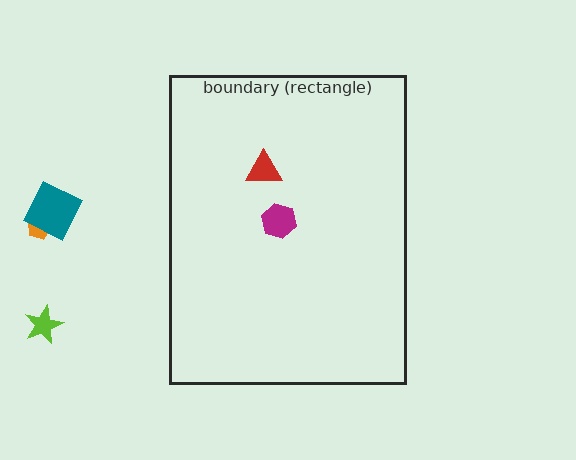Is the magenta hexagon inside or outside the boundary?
Inside.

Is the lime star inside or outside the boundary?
Outside.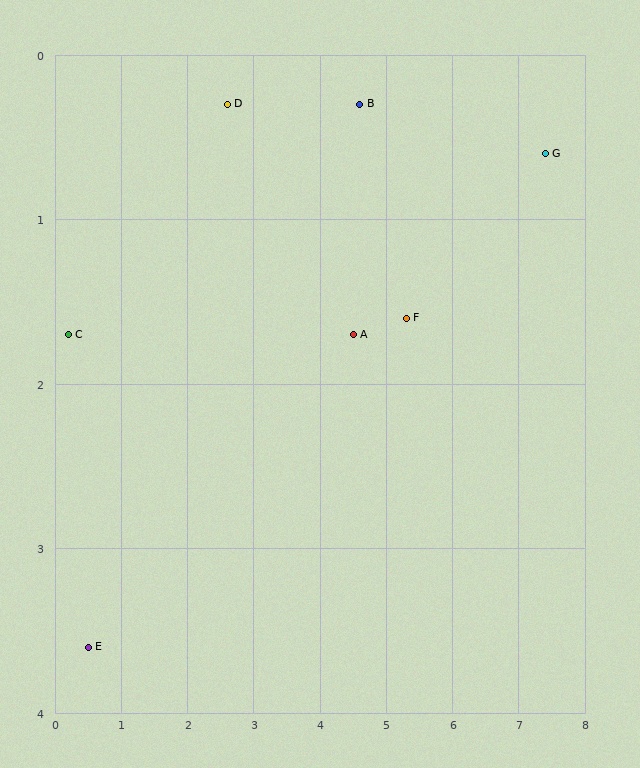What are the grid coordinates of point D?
Point D is at approximately (2.6, 0.3).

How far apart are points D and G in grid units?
Points D and G are about 4.8 grid units apart.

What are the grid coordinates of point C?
Point C is at approximately (0.2, 1.7).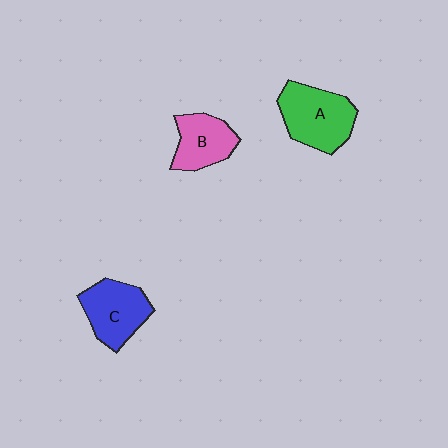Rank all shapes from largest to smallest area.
From largest to smallest: A (green), C (blue), B (pink).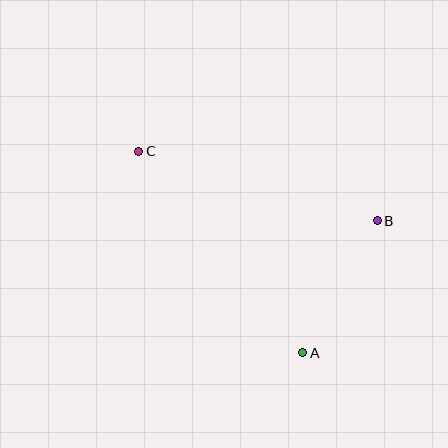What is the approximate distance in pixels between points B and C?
The distance between B and C is approximately 248 pixels.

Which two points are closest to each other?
Points A and B are closest to each other.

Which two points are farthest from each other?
Points A and C are farthest from each other.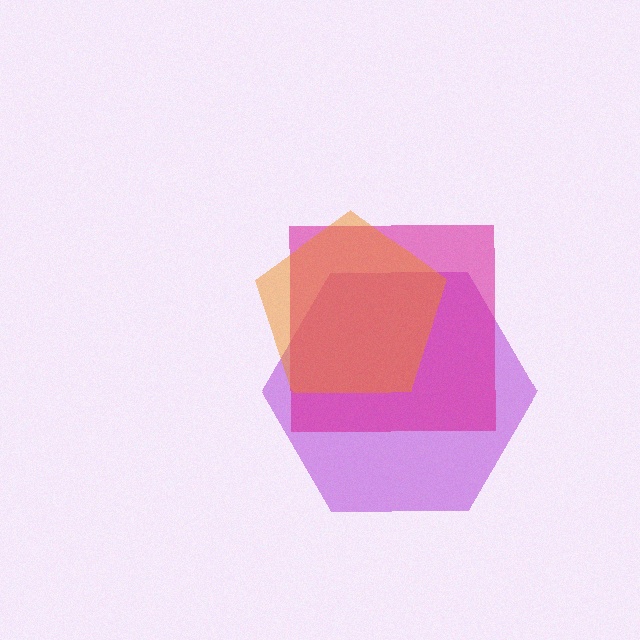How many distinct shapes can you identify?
There are 3 distinct shapes: a purple hexagon, a magenta square, an orange pentagon.